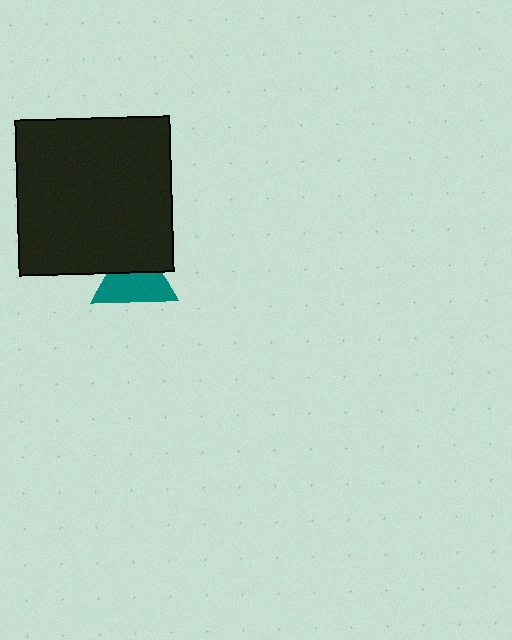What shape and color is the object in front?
The object in front is a black square.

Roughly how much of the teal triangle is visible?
About half of it is visible (roughly 62%).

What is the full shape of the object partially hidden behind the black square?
The partially hidden object is a teal triangle.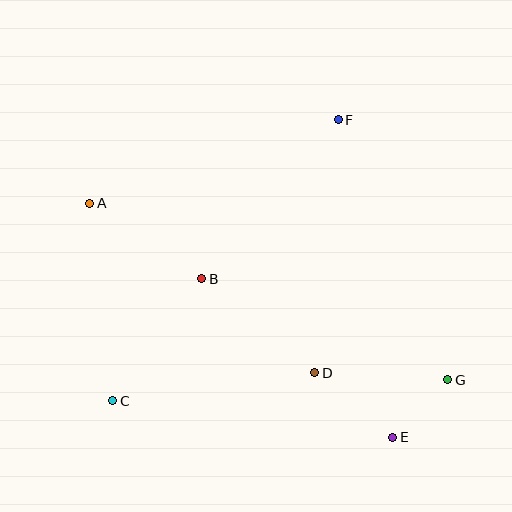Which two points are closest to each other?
Points E and G are closest to each other.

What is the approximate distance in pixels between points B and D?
The distance between B and D is approximately 147 pixels.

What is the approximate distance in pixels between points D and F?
The distance between D and F is approximately 254 pixels.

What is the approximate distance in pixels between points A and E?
The distance between A and E is approximately 383 pixels.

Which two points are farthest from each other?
Points A and G are farthest from each other.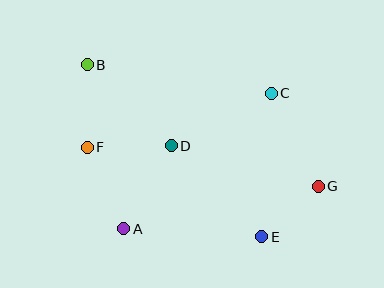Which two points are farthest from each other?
Points B and G are farthest from each other.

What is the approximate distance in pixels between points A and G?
The distance between A and G is approximately 199 pixels.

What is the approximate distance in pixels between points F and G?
The distance between F and G is approximately 234 pixels.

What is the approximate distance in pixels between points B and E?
The distance between B and E is approximately 245 pixels.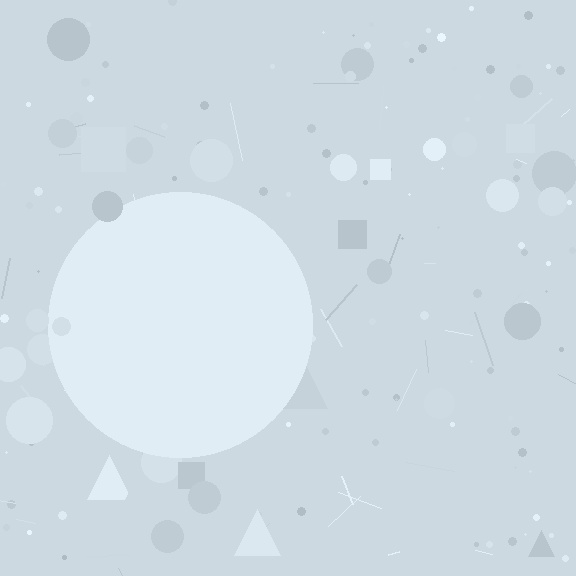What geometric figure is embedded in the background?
A circle is embedded in the background.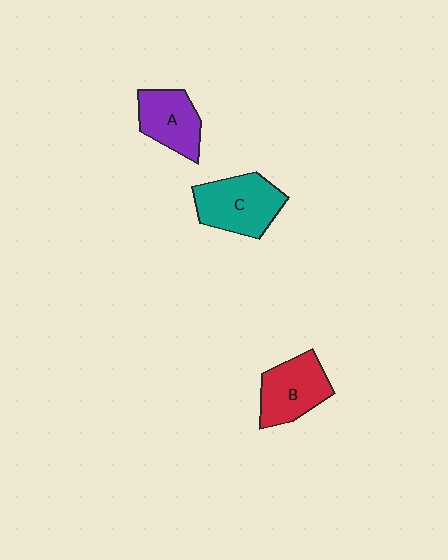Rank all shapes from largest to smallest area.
From largest to smallest: C (teal), B (red), A (purple).